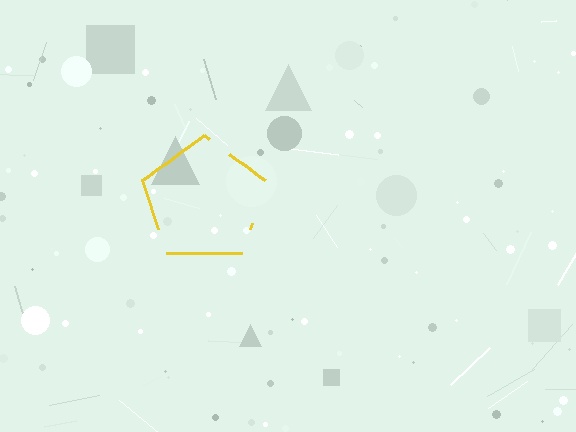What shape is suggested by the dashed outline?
The dashed outline suggests a pentagon.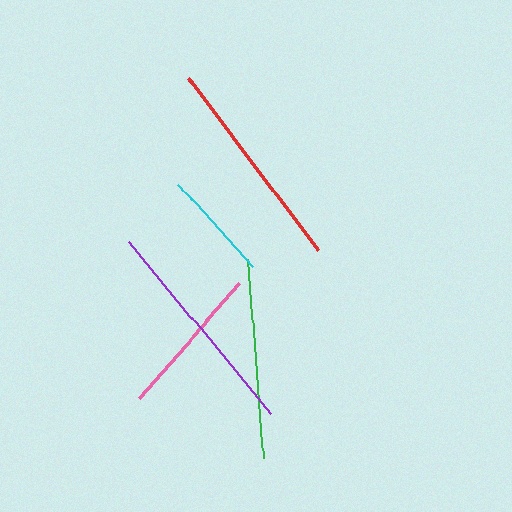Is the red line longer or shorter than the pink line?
The red line is longer than the pink line.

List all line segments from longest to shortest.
From longest to shortest: purple, red, green, pink, cyan.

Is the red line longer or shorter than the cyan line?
The red line is longer than the cyan line.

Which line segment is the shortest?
The cyan line is the shortest at approximately 111 pixels.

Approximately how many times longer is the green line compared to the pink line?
The green line is approximately 1.3 times the length of the pink line.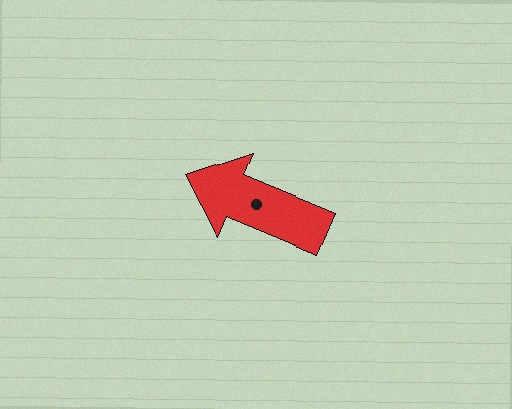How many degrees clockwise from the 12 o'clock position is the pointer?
Approximately 293 degrees.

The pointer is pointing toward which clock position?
Roughly 10 o'clock.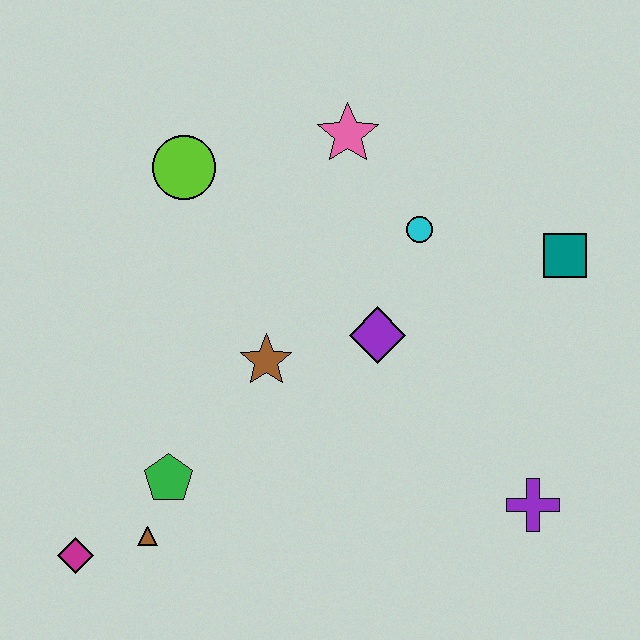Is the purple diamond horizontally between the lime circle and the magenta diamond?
No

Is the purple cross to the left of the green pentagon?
No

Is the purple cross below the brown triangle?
No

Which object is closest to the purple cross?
The purple diamond is closest to the purple cross.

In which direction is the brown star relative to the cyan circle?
The brown star is to the left of the cyan circle.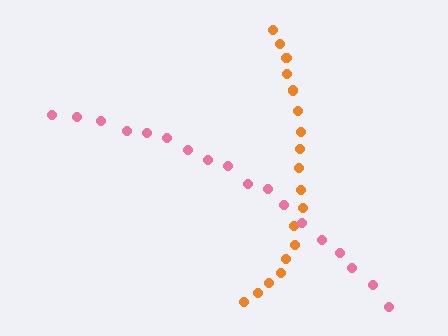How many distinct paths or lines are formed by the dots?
There are 2 distinct paths.